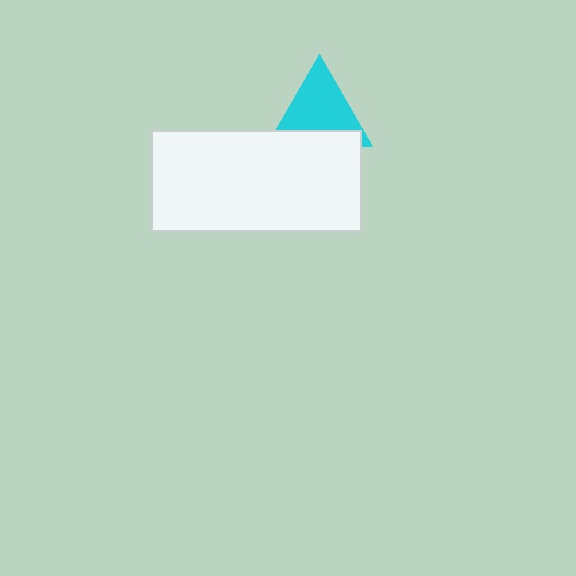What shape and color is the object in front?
The object in front is a white rectangle.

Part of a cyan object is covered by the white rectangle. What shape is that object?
It is a triangle.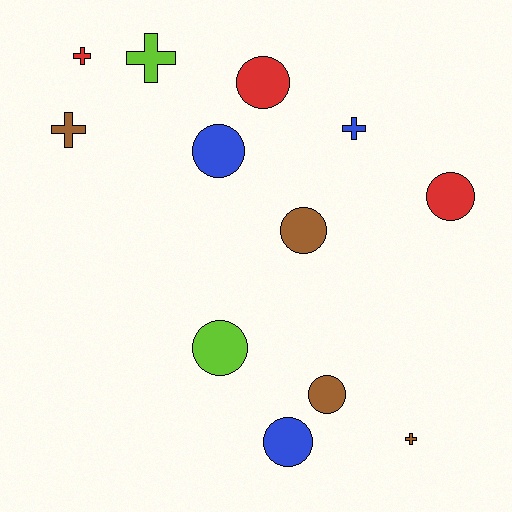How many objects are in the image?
There are 12 objects.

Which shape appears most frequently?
Circle, with 7 objects.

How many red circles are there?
There are 2 red circles.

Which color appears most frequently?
Brown, with 4 objects.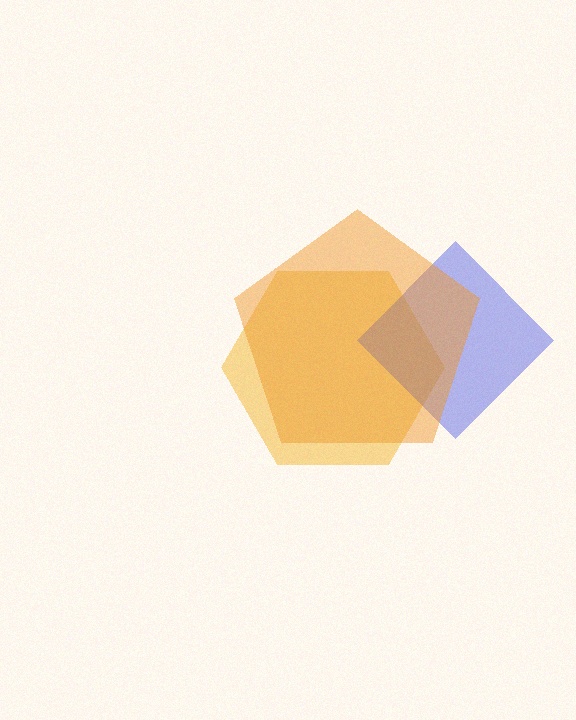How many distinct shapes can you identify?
There are 3 distinct shapes: a yellow hexagon, a blue diamond, an orange pentagon.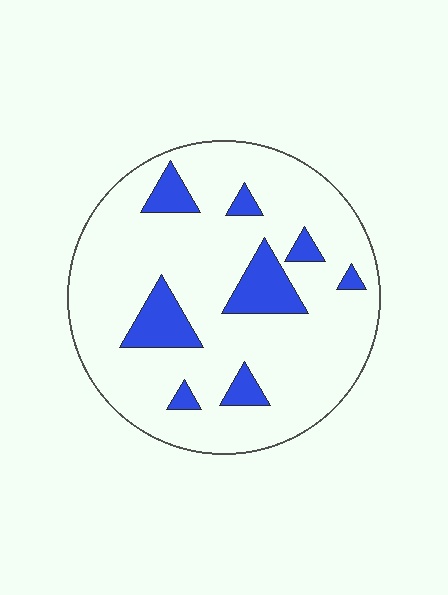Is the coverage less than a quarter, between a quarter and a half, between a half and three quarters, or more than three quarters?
Less than a quarter.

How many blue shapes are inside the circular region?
8.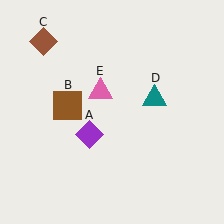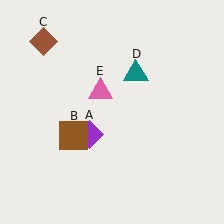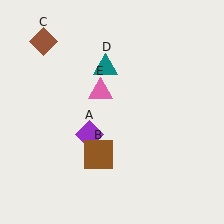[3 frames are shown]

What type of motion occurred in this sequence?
The brown square (object B), teal triangle (object D) rotated counterclockwise around the center of the scene.